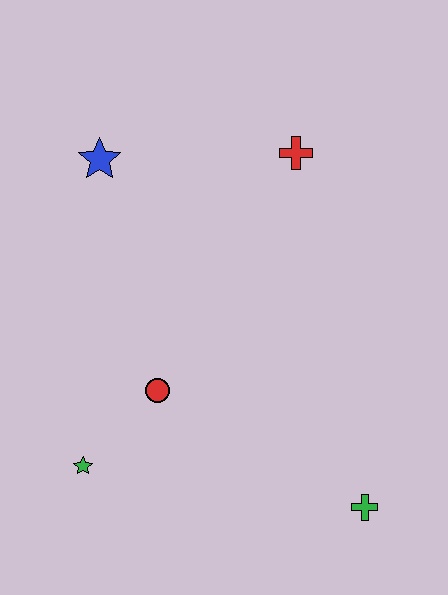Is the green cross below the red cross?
Yes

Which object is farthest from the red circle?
The red cross is farthest from the red circle.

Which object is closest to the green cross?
The red circle is closest to the green cross.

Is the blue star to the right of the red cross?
No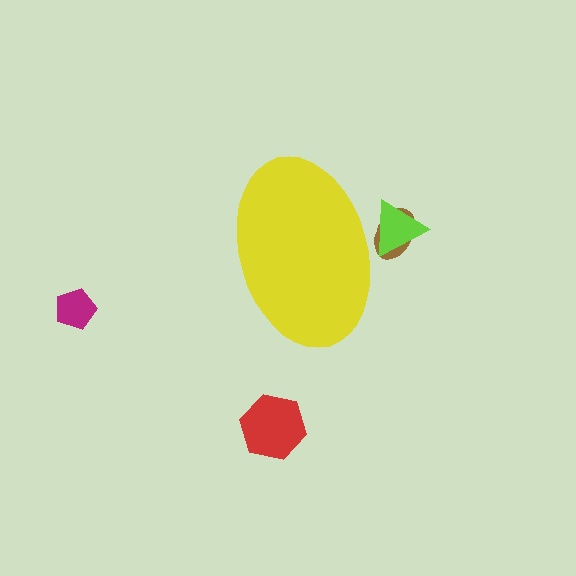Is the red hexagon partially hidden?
No, the red hexagon is fully visible.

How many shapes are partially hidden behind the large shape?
2 shapes are partially hidden.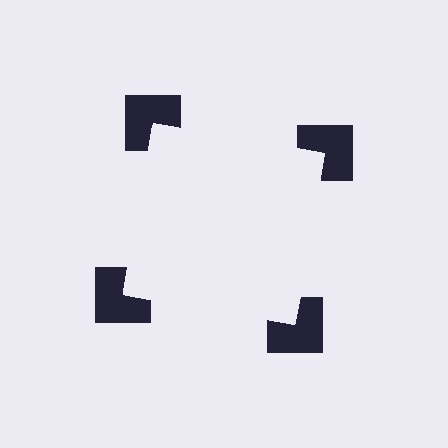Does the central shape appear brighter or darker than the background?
It typically appears slightly brighter than the background, even though no actual brightness change is drawn.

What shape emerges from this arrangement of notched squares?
An illusory square — its edges are inferred from the aligned wedge cuts in the notched squares, not physically drawn.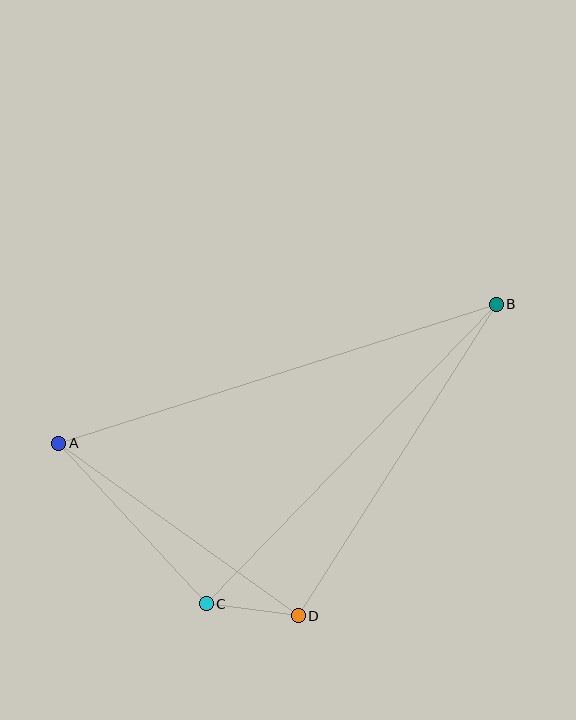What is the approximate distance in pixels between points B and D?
The distance between B and D is approximately 369 pixels.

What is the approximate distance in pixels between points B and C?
The distance between B and C is approximately 417 pixels.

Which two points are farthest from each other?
Points A and B are farthest from each other.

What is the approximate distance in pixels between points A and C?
The distance between A and C is approximately 218 pixels.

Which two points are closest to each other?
Points C and D are closest to each other.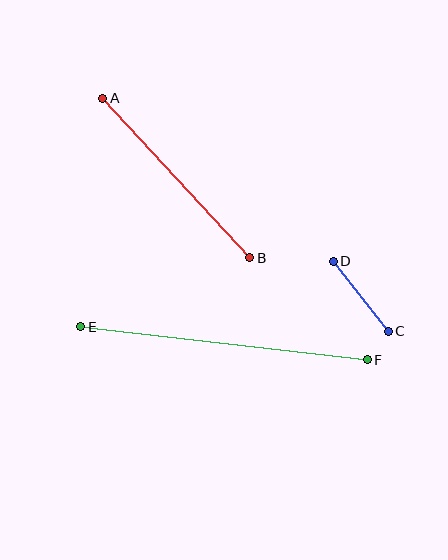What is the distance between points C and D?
The distance is approximately 89 pixels.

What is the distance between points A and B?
The distance is approximately 217 pixels.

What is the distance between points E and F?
The distance is approximately 288 pixels.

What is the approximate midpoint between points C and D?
The midpoint is at approximately (361, 296) pixels.